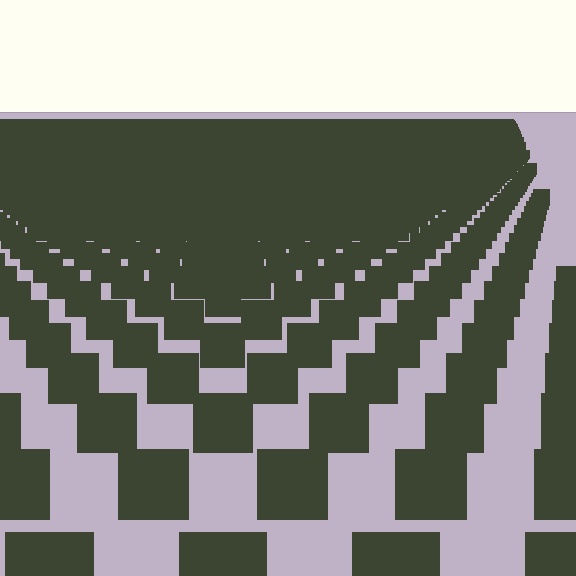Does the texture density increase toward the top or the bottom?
Density increases toward the top.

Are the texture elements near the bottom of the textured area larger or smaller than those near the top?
Larger. Near the bottom, elements are closer to the viewer and appear at a bigger on-screen size.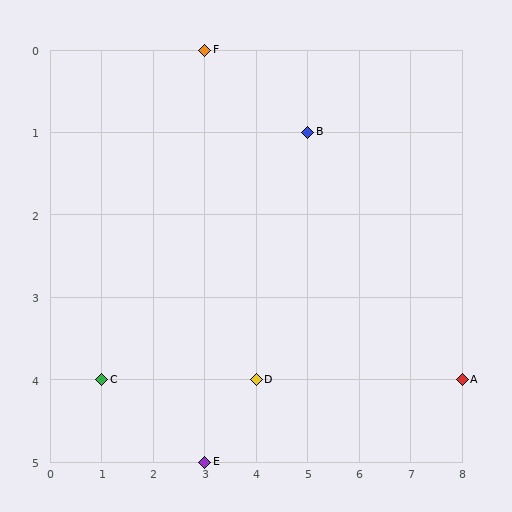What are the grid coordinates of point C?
Point C is at grid coordinates (1, 4).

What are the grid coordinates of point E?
Point E is at grid coordinates (3, 5).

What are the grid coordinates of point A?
Point A is at grid coordinates (8, 4).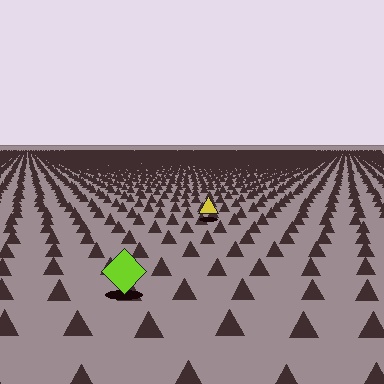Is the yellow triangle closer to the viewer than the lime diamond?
No. The lime diamond is closer — you can tell from the texture gradient: the ground texture is coarser near it.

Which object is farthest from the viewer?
The yellow triangle is farthest from the viewer. It appears smaller and the ground texture around it is denser.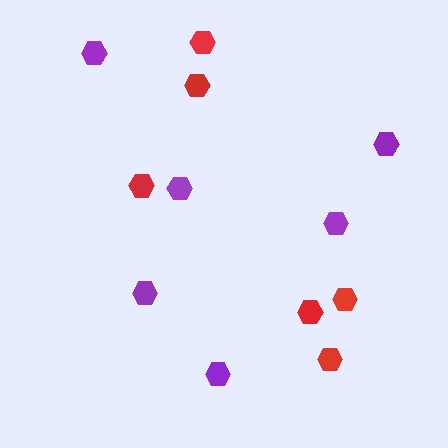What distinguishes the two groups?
There are 2 groups: one group of purple hexagons (6) and one group of red hexagons (6).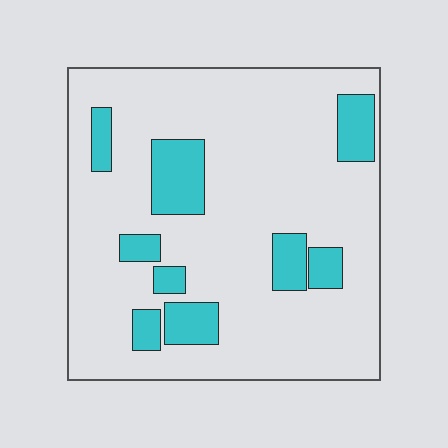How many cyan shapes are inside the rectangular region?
9.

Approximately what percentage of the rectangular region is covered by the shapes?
Approximately 15%.